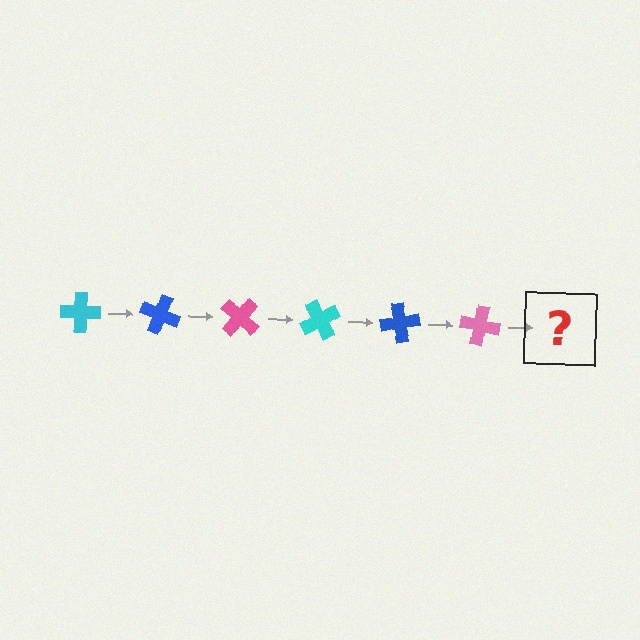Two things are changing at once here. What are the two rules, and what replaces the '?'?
The two rules are that it rotates 20 degrees each step and the color cycles through cyan, blue, and pink. The '?' should be a cyan cross, rotated 120 degrees from the start.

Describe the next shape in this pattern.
It should be a cyan cross, rotated 120 degrees from the start.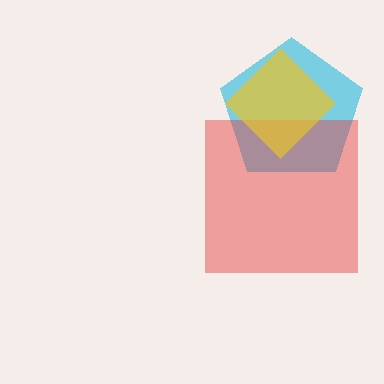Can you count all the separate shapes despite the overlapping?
Yes, there are 3 separate shapes.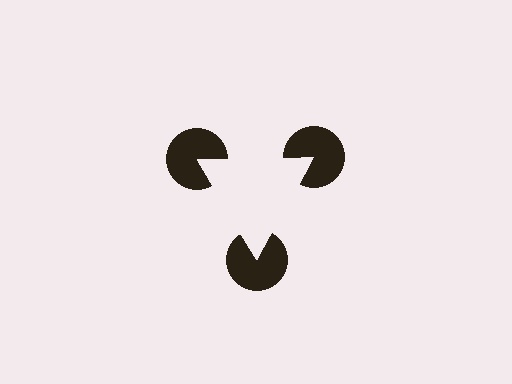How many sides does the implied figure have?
3 sides.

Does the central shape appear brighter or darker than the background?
It typically appears slightly brighter than the background, even though no actual brightness change is drawn.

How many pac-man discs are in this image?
There are 3 — one at each vertex of the illusory triangle.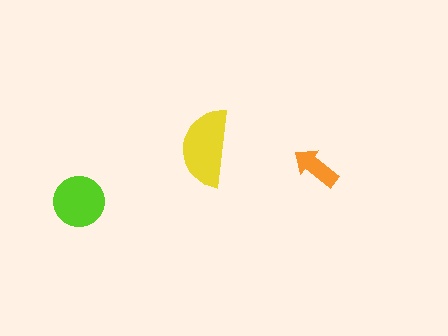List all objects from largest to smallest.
The yellow semicircle, the lime circle, the orange arrow.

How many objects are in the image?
There are 3 objects in the image.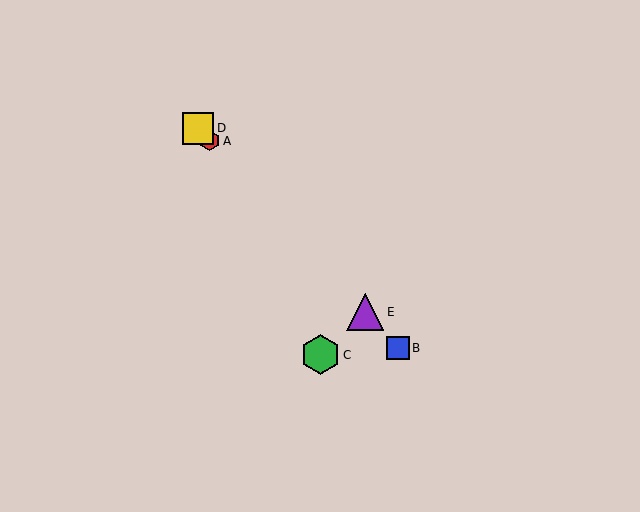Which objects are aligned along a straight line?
Objects A, B, D, E are aligned along a straight line.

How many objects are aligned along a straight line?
4 objects (A, B, D, E) are aligned along a straight line.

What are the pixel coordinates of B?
Object B is at (398, 348).